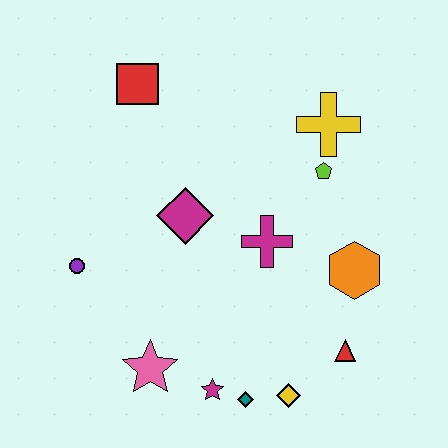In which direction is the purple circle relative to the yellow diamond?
The purple circle is to the left of the yellow diamond.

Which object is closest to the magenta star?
The teal diamond is closest to the magenta star.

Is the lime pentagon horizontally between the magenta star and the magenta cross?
No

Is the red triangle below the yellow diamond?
No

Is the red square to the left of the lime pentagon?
Yes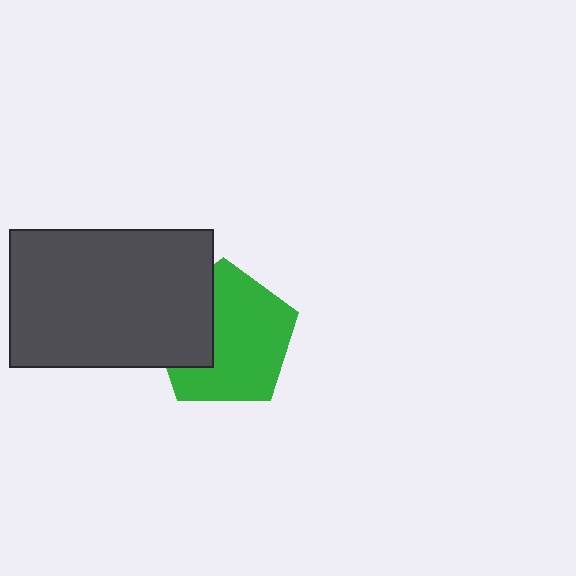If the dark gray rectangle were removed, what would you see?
You would see the complete green pentagon.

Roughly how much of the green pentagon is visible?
Most of it is visible (roughly 69%).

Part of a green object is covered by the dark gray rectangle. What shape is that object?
It is a pentagon.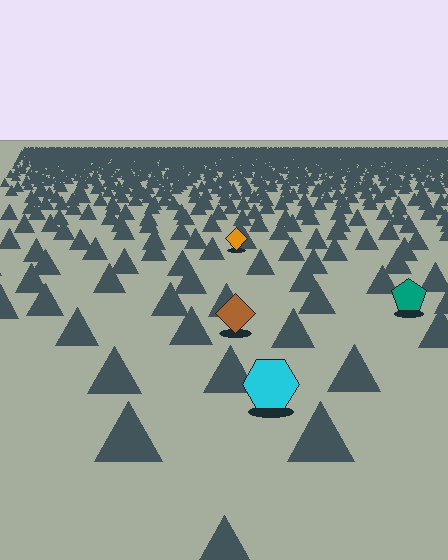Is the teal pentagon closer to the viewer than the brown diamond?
No. The brown diamond is closer — you can tell from the texture gradient: the ground texture is coarser near it.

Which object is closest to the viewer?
The cyan hexagon is closest. The texture marks near it are larger and more spread out.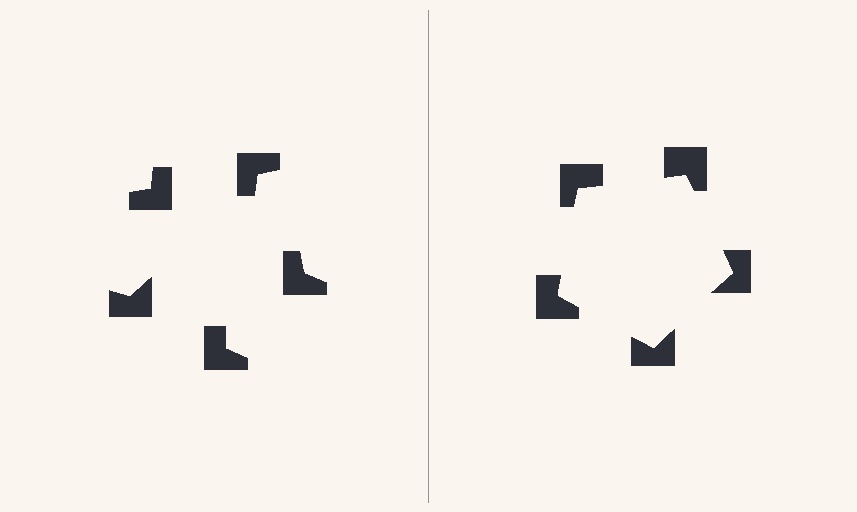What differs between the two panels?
The notched squares are positioned identically on both sides; only the wedge orientations differ. On the right they align to a pentagon; on the left they are misaligned.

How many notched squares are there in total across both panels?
10 — 5 on each side.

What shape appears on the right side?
An illusory pentagon.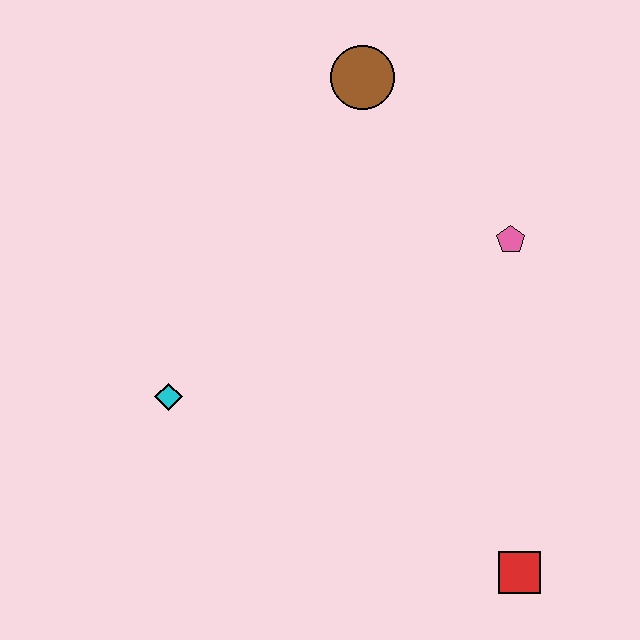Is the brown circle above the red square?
Yes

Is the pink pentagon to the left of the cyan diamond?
No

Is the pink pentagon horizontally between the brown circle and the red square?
Yes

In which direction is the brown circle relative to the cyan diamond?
The brown circle is above the cyan diamond.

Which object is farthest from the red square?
The brown circle is farthest from the red square.